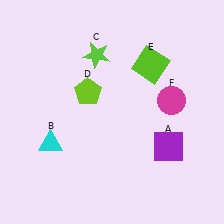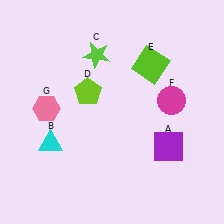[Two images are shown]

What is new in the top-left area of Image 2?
A pink hexagon (G) was added in the top-left area of Image 2.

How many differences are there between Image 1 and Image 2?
There is 1 difference between the two images.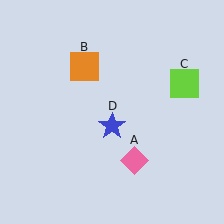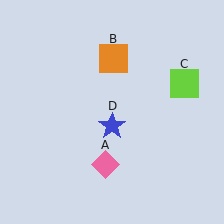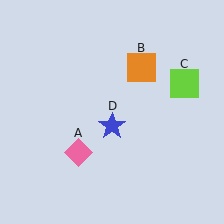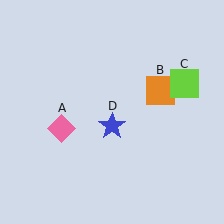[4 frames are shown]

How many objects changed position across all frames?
2 objects changed position: pink diamond (object A), orange square (object B).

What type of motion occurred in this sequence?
The pink diamond (object A), orange square (object B) rotated clockwise around the center of the scene.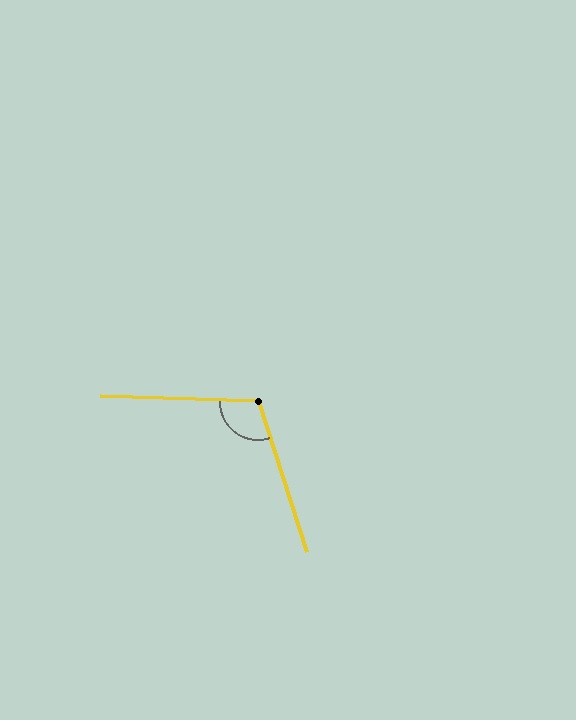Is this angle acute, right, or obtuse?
It is obtuse.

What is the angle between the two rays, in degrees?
Approximately 110 degrees.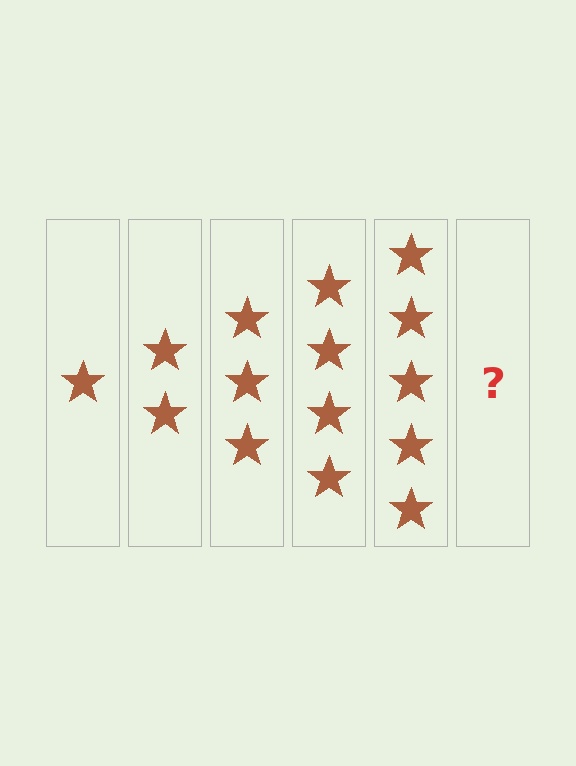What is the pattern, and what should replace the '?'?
The pattern is that each step adds one more star. The '?' should be 6 stars.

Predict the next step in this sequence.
The next step is 6 stars.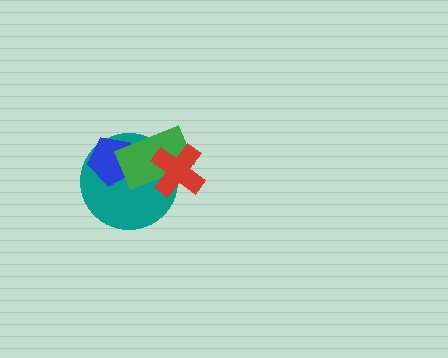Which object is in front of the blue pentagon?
The green rectangle is in front of the blue pentagon.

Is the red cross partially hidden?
No, no other shape covers it.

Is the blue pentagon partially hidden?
Yes, it is partially covered by another shape.